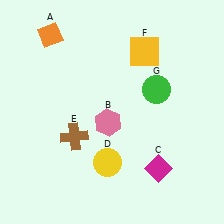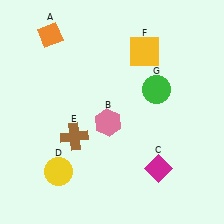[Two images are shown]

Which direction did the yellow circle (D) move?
The yellow circle (D) moved left.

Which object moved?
The yellow circle (D) moved left.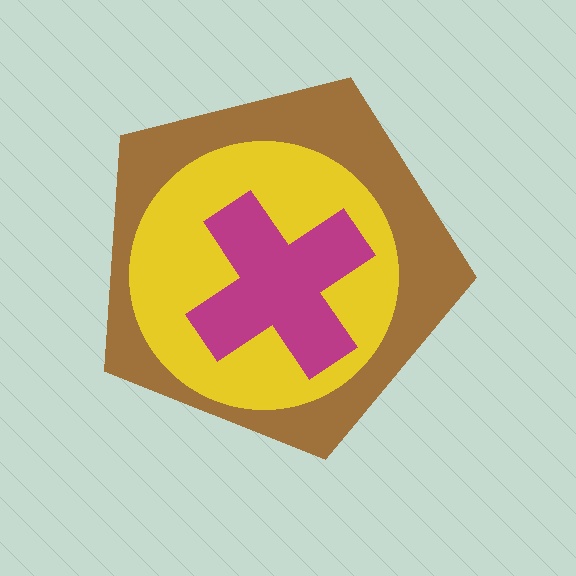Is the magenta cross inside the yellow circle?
Yes.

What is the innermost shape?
The magenta cross.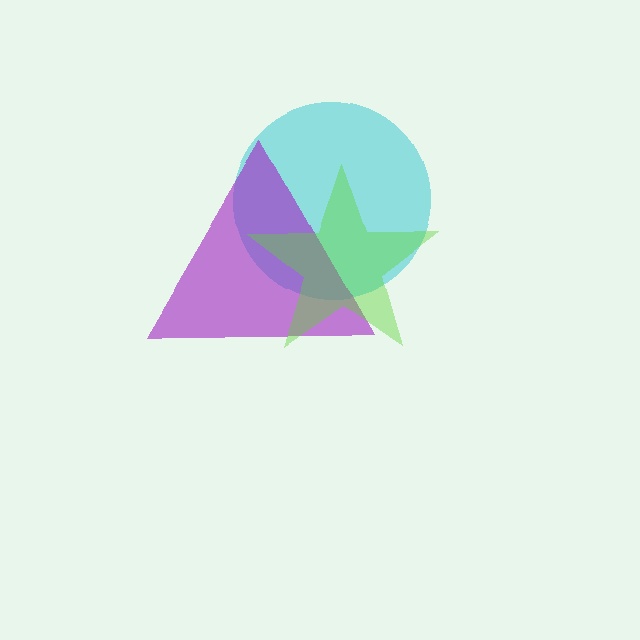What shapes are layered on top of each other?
The layered shapes are: a cyan circle, a purple triangle, a lime star.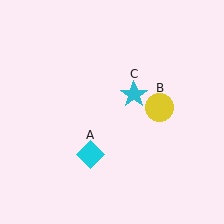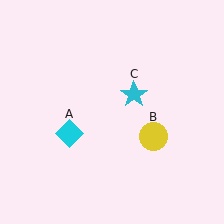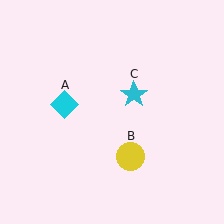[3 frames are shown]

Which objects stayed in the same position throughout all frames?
Cyan star (object C) remained stationary.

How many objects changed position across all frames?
2 objects changed position: cyan diamond (object A), yellow circle (object B).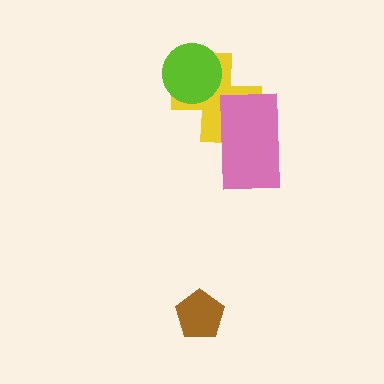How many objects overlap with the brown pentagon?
0 objects overlap with the brown pentagon.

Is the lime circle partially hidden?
No, no other shape covers it.